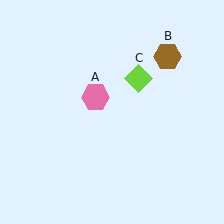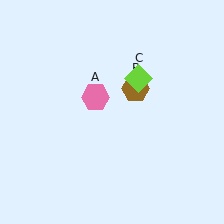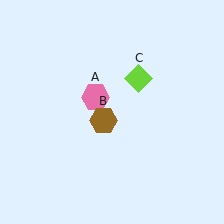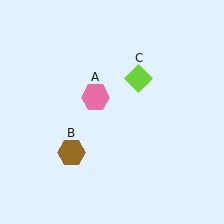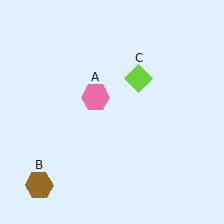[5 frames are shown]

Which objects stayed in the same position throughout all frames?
Pink hexagon (object A) and lime diamond (object C) remained stationary.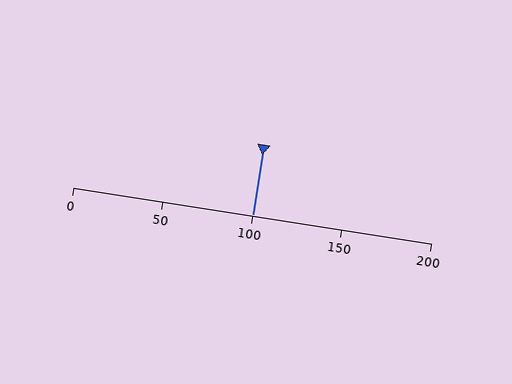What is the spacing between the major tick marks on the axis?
The major ticks are spaced 50 apart.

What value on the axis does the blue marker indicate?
The marker indicates approximately 100.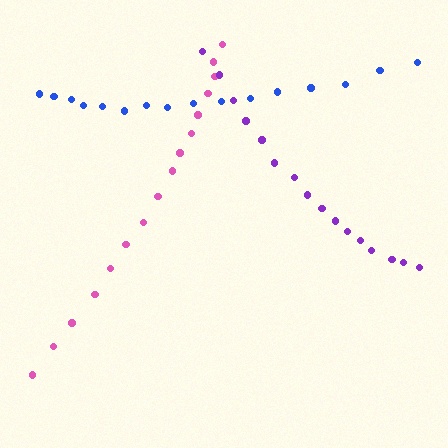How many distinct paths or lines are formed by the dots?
There are 3 distinct paths.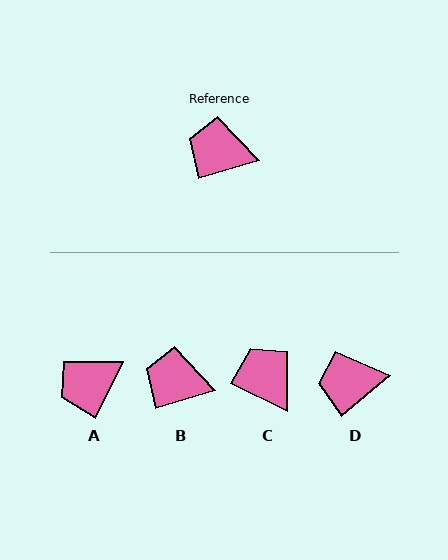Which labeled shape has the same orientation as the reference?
B.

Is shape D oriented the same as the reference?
No, it is off by about 23 degrees.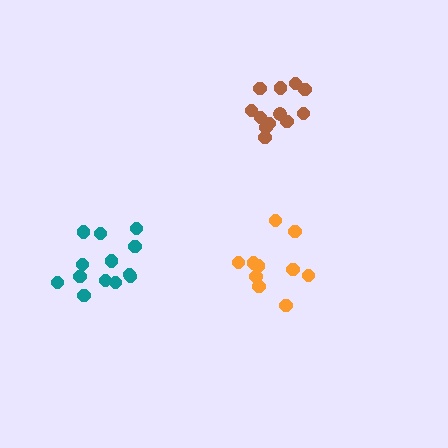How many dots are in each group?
Group 1: 13 dots, Group 2: 10 dots, Group 3: 12 dots (35 total).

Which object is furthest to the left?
The teal cluster is leftmost.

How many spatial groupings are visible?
There are 3 spatial groupings.